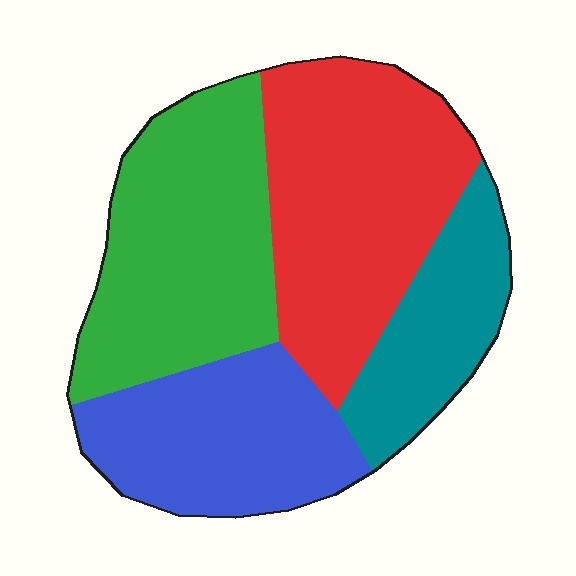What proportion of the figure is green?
Green takes up between a quarter and a half of the figure.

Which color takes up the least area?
Teal, at roughly 15%.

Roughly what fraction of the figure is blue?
Blue takes up about one quarter (1/4) of the figure.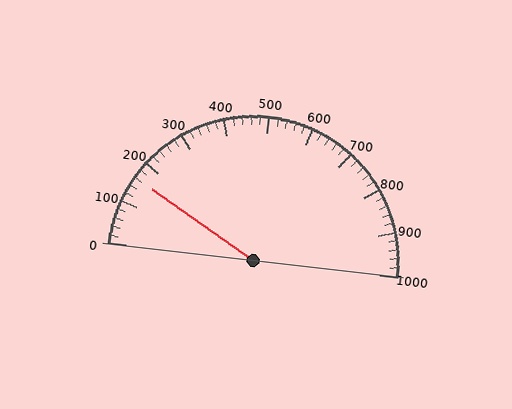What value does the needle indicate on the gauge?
The needle indicates approximately 160.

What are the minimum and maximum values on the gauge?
The gauge ranges from 0 to 1000.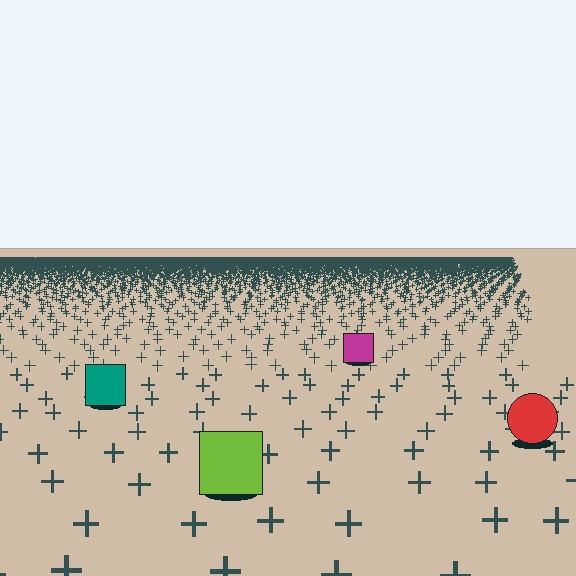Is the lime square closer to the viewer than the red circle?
Yes. The lime square is closer — you can tell from the texture gradient: the ground texture is coarser near it.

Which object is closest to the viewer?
The lime square is closest. The texture marks near it are larger and more spread out.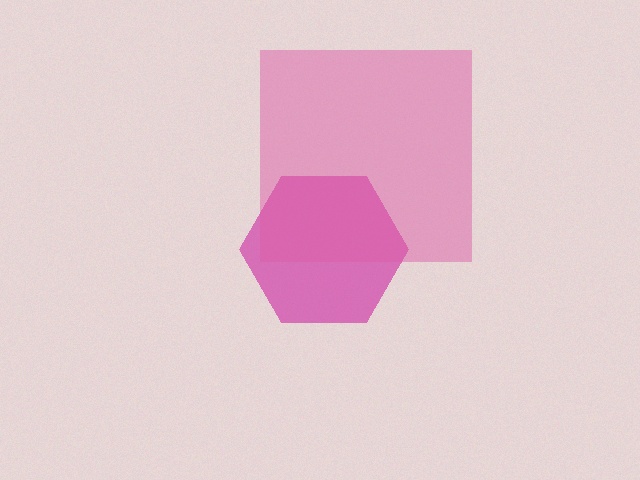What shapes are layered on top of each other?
The layered shapes are: a magenta hexagon, a pink square.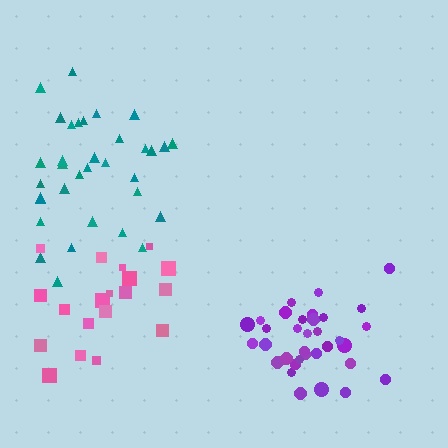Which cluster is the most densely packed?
Purple.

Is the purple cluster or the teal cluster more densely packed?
Purple.